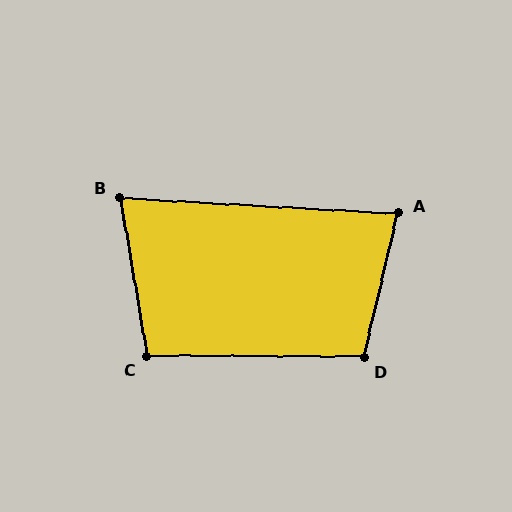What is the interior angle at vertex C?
Approximately 100 degrees (obtuse).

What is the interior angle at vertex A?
Approximately 80 degrees (acute).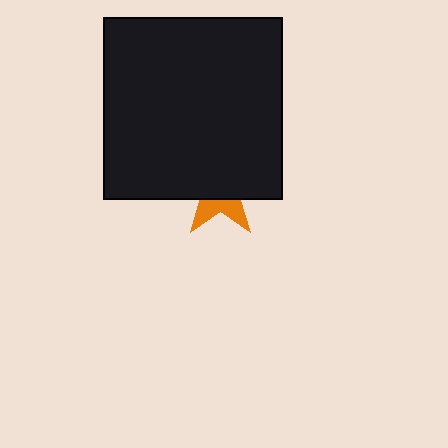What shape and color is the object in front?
The object in front is a black rectangle.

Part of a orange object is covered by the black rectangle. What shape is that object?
It is a star.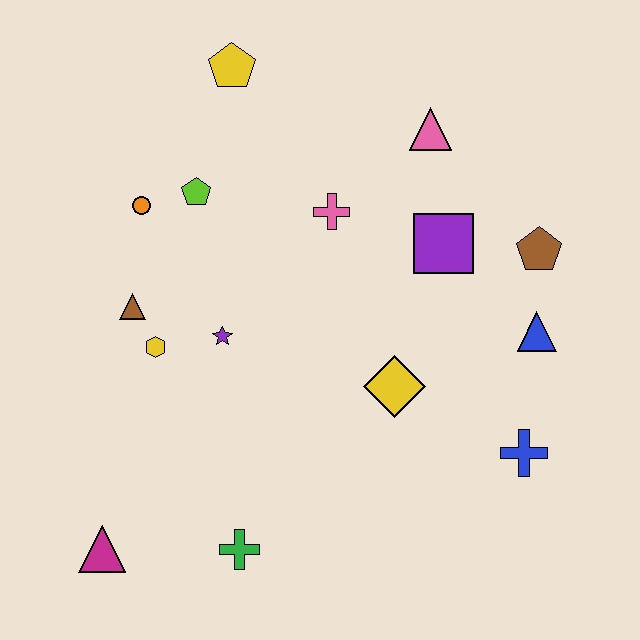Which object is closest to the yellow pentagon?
The lime pentagon is closest to the yellow pentagon.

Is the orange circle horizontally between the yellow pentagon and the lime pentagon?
No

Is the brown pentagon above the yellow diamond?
Yes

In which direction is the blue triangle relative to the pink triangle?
The blue triangle is below the pink triangle.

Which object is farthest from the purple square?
The magenta triangle is farthest from the purple square.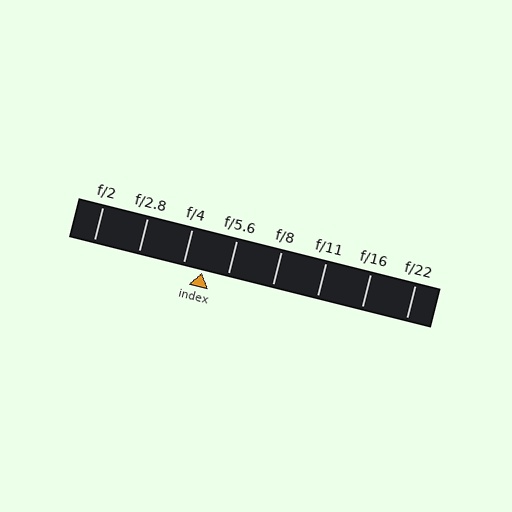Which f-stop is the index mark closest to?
The index mark is closest to f/4.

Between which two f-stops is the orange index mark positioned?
The index mark is between f/4 and f/5.6.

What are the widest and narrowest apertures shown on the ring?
The widest aperture shown is f/2 and the narrowest is f/22.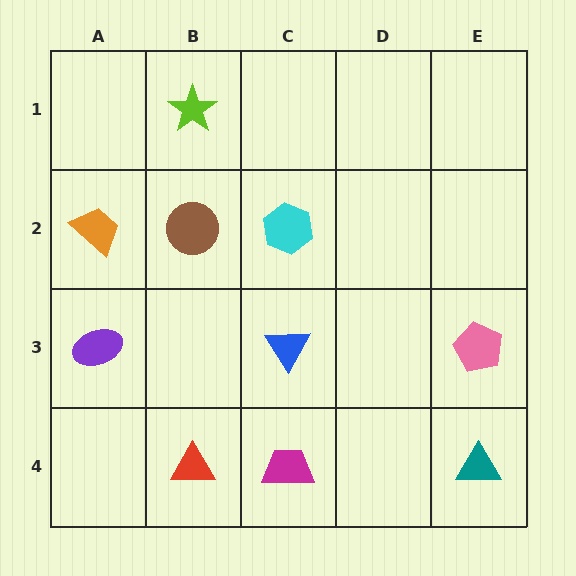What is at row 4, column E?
A teal triangle.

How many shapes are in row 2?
3 shapes.